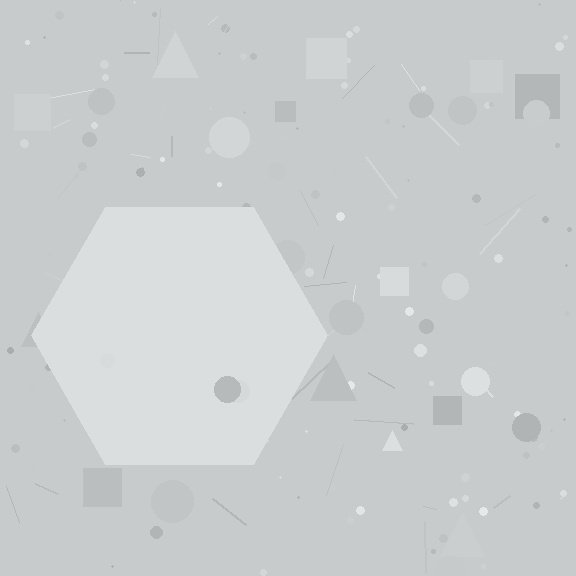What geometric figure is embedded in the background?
A hexagon is embedded in the background.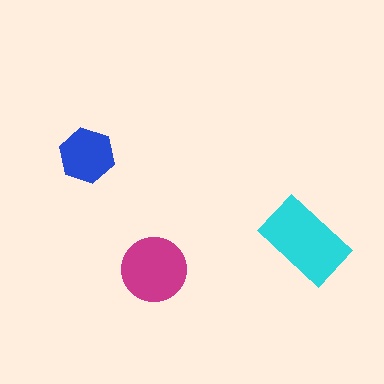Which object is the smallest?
The blue hexagon.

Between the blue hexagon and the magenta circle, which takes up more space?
The magenta circle.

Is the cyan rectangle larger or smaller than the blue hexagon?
Larger.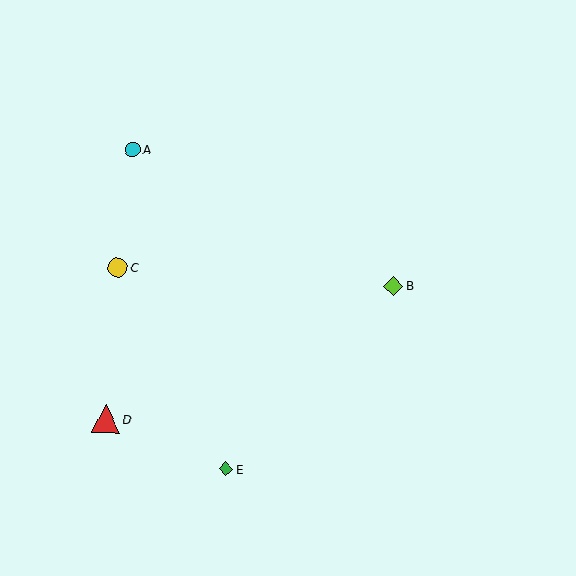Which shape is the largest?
The red triangle (labeled D) is the largest.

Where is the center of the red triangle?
The center of the red triangle is at (106, 419).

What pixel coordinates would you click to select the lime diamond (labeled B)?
Click at (393, 286) to select the lime diamond B.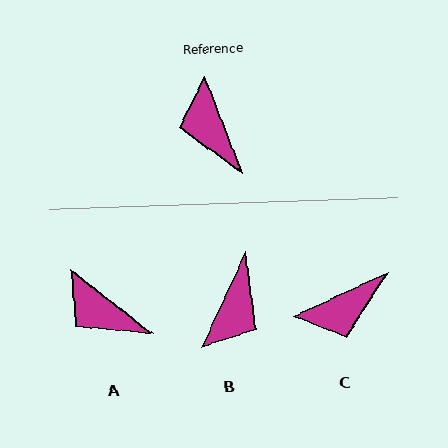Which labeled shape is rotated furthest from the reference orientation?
B, about 134 degrees away.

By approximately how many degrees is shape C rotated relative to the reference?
Approximately 93 degrees counter-clockwise.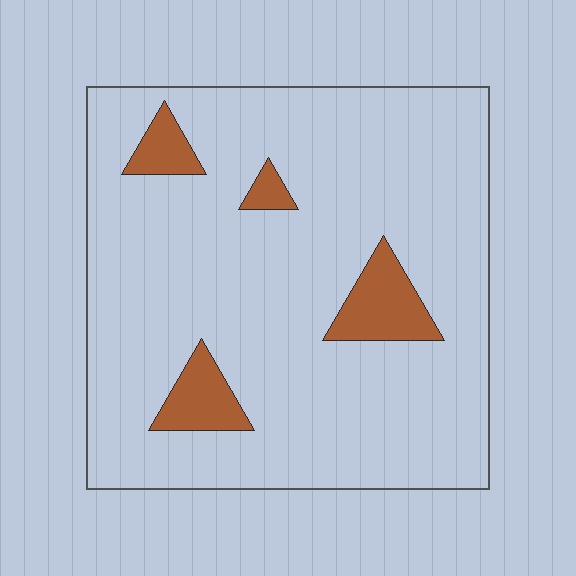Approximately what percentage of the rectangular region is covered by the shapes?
Approximately 10%.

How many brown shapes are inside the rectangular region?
4.